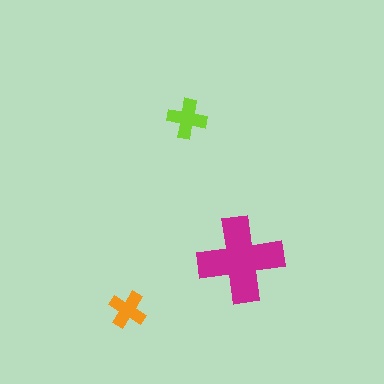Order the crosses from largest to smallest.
the magenta one, the lime one, the orange one.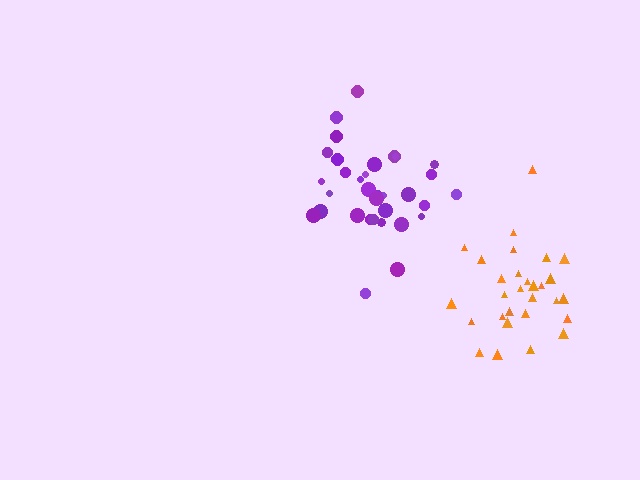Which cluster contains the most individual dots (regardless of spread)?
Purple (33).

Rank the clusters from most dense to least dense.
orange, purple.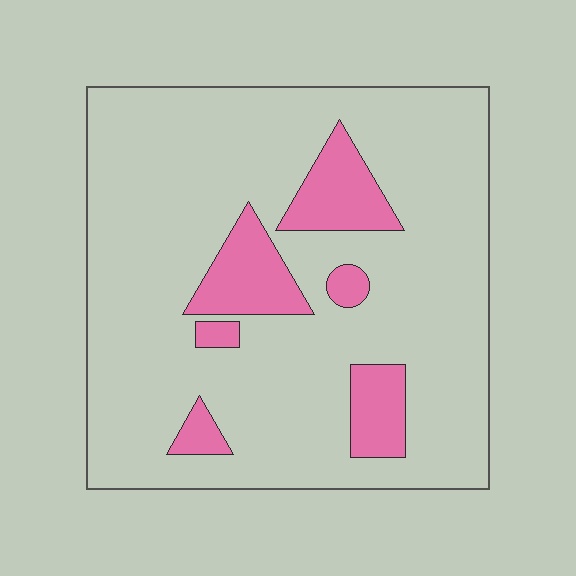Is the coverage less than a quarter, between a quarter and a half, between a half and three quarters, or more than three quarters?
Less than a quarter.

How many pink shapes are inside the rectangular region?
6.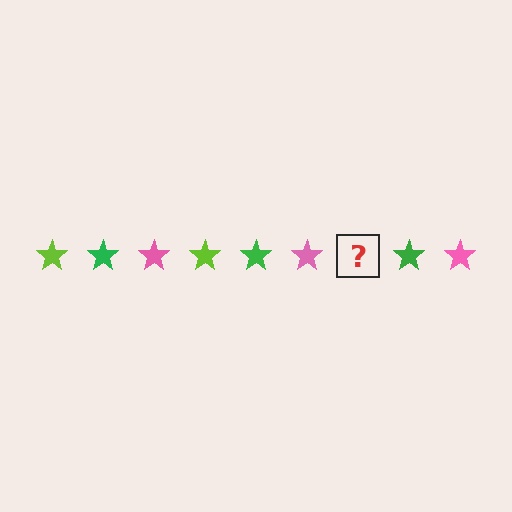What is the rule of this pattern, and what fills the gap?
The rule is that the pattern cycles through lime, green, pink stars. The gap should be filled with a lime star.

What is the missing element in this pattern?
The missing element is a lime star.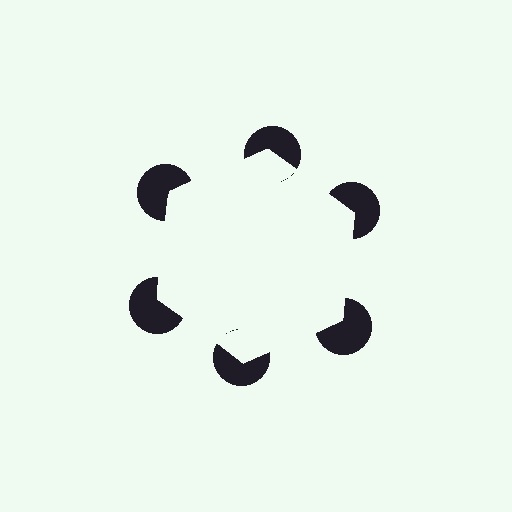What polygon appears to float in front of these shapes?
An illusory hexagon — its edges are inferred from the aligned wedge cuts in the pac-man discs, not physically drawn.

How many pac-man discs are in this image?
There are 6 — one at each vertex of the illusory hexagon.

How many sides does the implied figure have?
6 sides.